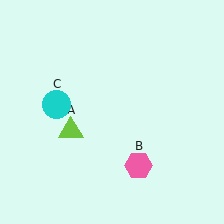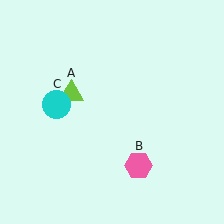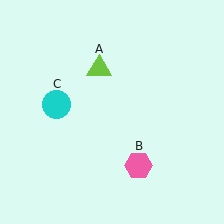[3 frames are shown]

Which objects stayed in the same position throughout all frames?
Pink hexagon (object B) and cyan circle (object C) remained stationary.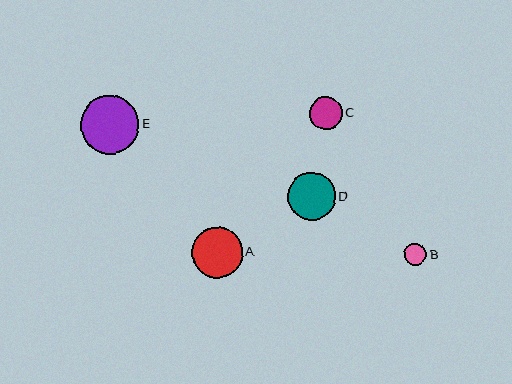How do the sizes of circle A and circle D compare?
Circle A and circle D are approximately the same size.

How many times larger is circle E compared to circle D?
Circle E is approximately 1.2 times the size of circle D.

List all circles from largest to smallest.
From largest to smallest: E, A, D, C, B.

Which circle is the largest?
Circle E is the largest with a size of approximately 58 pixels.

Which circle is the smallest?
Circle B is the smallest with a size of approximately 23 pixels.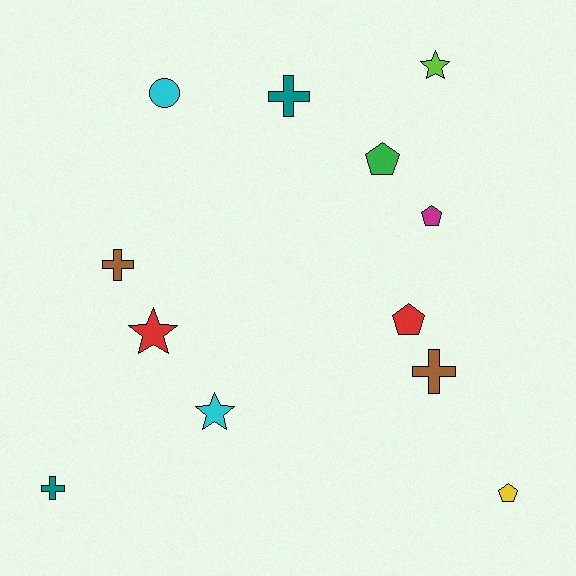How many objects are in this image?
There are 12 objects.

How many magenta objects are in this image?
There is 1 magenta object.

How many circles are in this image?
There is 1 circle.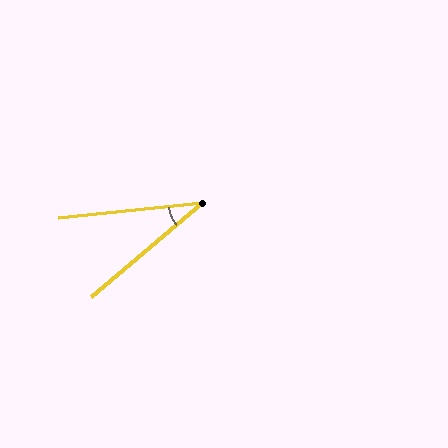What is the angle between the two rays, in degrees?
Approximately 34 degrees.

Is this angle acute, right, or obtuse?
It is acute.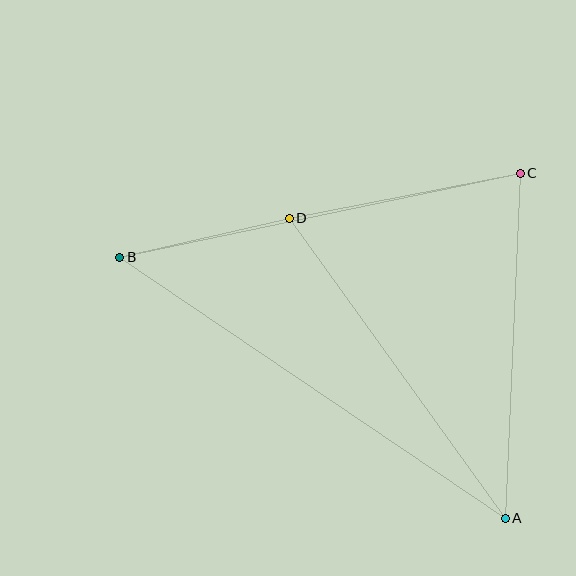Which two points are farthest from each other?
Points A and B are farthest from each other.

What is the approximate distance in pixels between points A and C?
The distance between A and C is approximately 345 pixels.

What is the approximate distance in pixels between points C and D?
The distance between C and D is approximately 235 pixels.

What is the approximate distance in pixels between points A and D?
The distance between A and D is approximately 370 pixels.